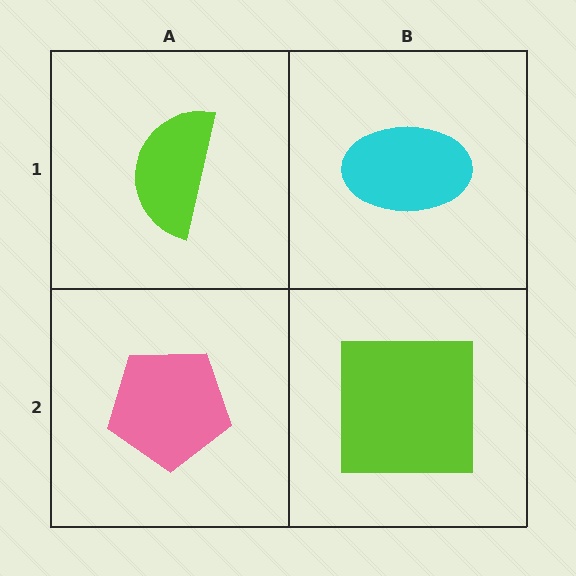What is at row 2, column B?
A lime square.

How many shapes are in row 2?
2 shapes.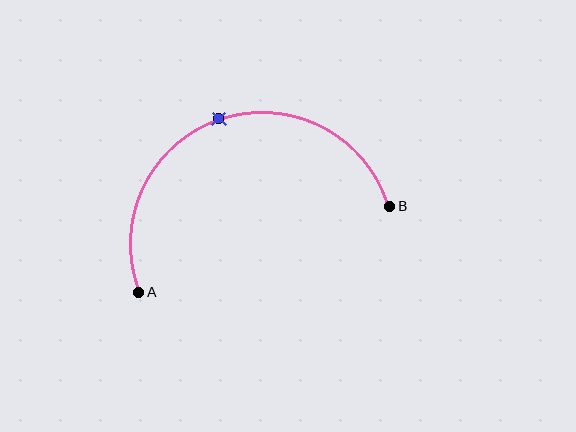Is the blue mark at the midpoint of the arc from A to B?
Yes. The blue mark lies on the arc at equal arc-length from both A and B — it is the arc midpoint.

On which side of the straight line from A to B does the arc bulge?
The arc bulges above the straight line connecting A and B.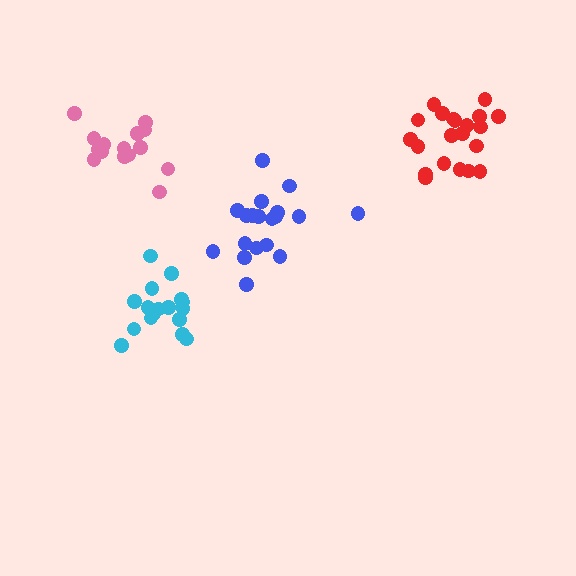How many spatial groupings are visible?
There are 4 spatial groupings.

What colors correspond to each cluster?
The clusters are colored: blue, cyan, red, pink.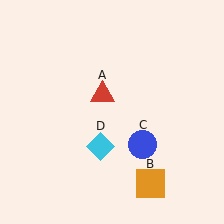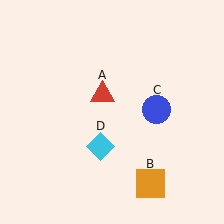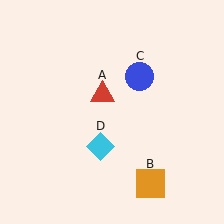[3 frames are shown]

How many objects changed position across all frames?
1 object changed position: blue circle (object C).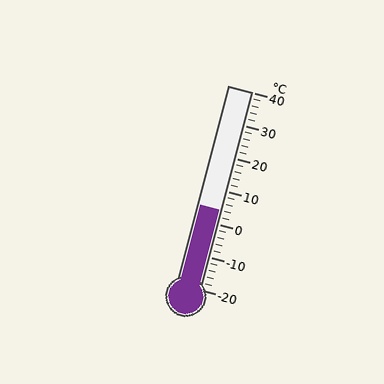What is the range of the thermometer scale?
The thermometer scale ranges from -20°C to 40°C.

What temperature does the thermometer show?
The thermometer shows approximately 4°C.